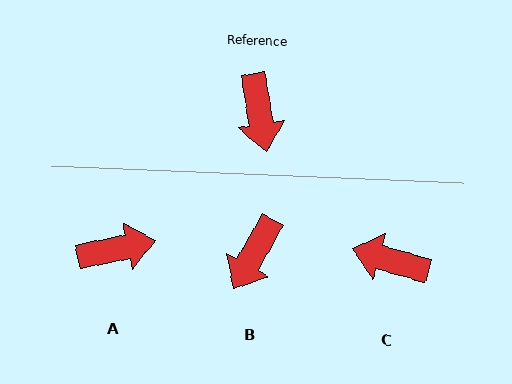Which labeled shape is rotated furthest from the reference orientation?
C, about 116 degrees away.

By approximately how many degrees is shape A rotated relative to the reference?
Approximately 92 degrees counter-clockwise.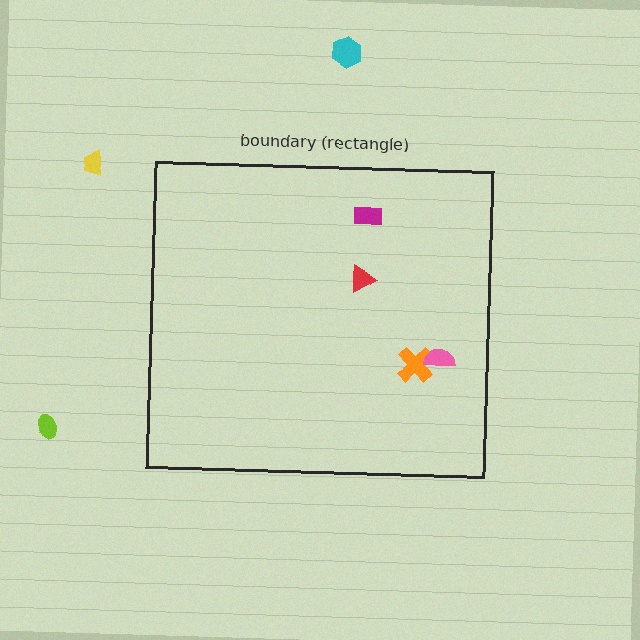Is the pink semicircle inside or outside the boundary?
Inside.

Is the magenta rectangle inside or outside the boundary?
Inside.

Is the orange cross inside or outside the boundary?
Inside.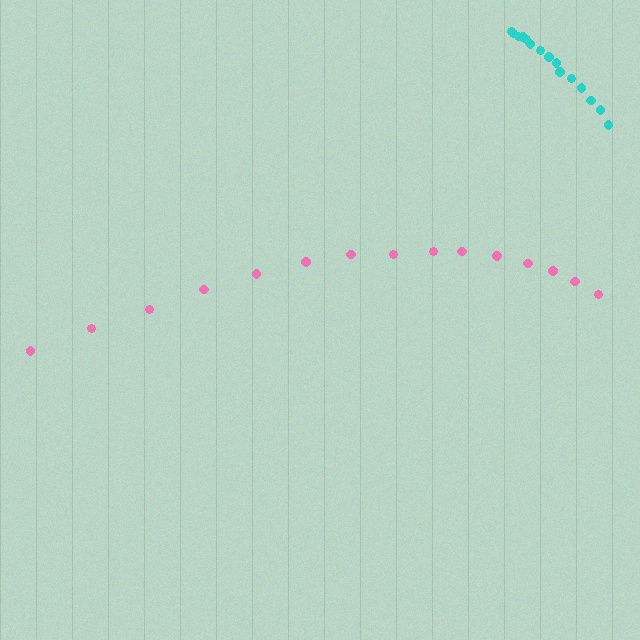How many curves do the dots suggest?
There are 2 distinct paths.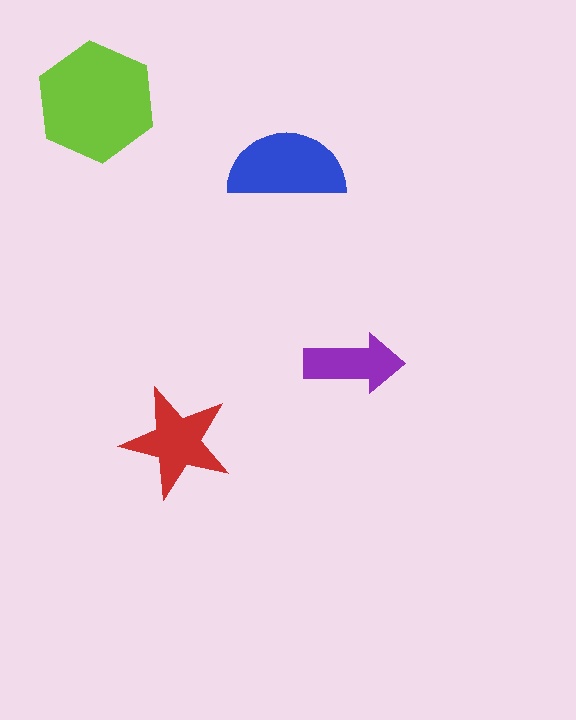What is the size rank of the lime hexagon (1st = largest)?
1st.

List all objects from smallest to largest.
The purple arrow, the red star, the blue semicircle, the lime hexagon.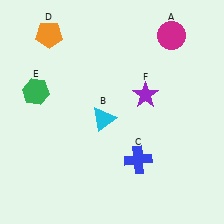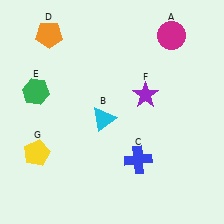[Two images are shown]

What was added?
A yellow pentagon (G) was added in Image 2.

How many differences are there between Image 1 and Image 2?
There is 1 difference between the two images.